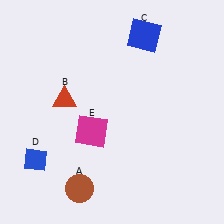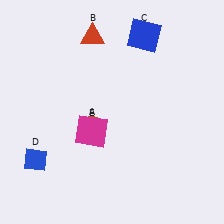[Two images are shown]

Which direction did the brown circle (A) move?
The brown circle (A) moved up.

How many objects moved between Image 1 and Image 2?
2 objects moved between the two images.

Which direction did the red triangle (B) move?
The red triangle (B) moved up.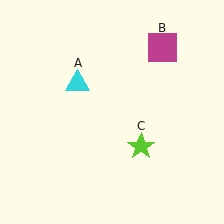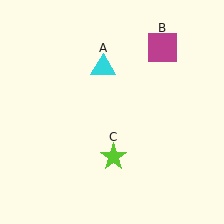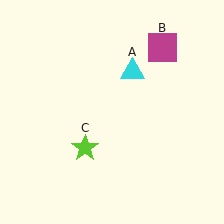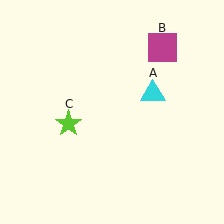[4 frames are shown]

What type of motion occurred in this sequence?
The cyan triangle (object A), lime star (object C) rotated clockwise around the center of the scene.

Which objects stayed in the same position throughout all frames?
Magenta square (object B) remained stationary.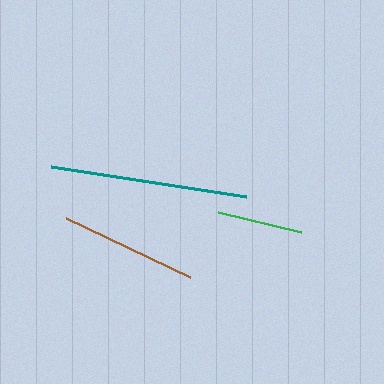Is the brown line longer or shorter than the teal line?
The teal line is longer than the brown line.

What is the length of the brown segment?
The brown segment is approximately 137 pixels long.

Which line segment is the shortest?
The green line is the shortest at approximately 85 pixels.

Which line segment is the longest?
The teal line is the longest at approximately 197 pixels.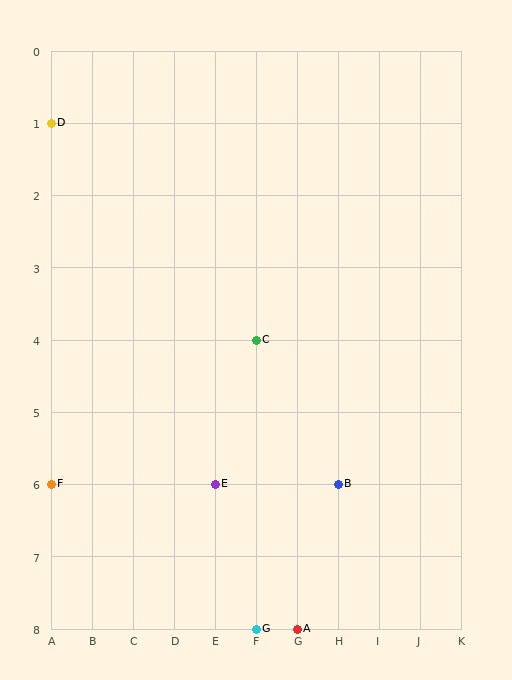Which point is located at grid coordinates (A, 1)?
Point D is at (A, 1).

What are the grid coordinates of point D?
Point D is at grid coordinates (A, 1).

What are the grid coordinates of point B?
Point B is at grid coordinates (H, 6).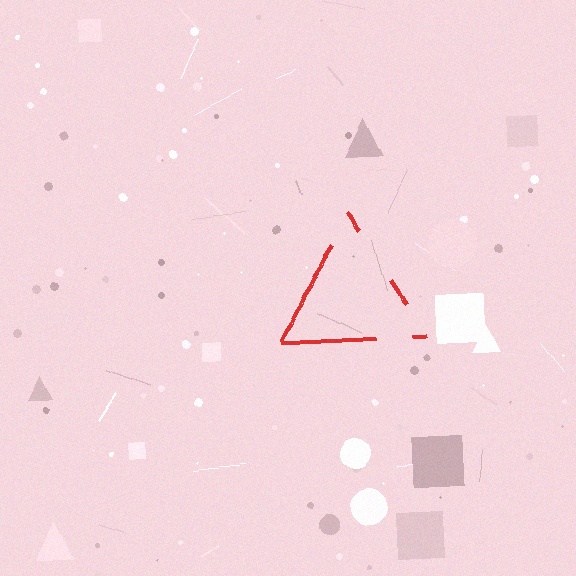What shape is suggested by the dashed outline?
The dashed outline suggests a triangle.